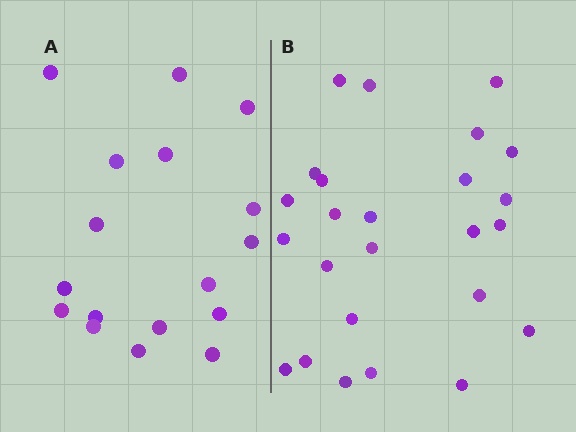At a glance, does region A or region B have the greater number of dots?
Region B (the right region) has more dots.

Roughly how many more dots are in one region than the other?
Region B has roughly 8 or so more dots than region A.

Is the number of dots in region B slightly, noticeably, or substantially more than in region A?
Region B has substantially more. The ratio is roughly 1.5 to 1.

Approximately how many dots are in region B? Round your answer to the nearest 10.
About 20 dots. (The exact count is 25, which rounds to 20.)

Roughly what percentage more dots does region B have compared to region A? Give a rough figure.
About 45% more.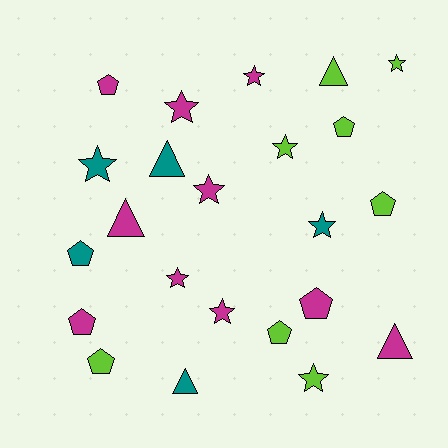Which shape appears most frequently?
Star, with 10 objects.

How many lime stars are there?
There are 3 lime stars.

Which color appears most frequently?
Magenta, with 10 objects.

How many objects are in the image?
There are 23 objects.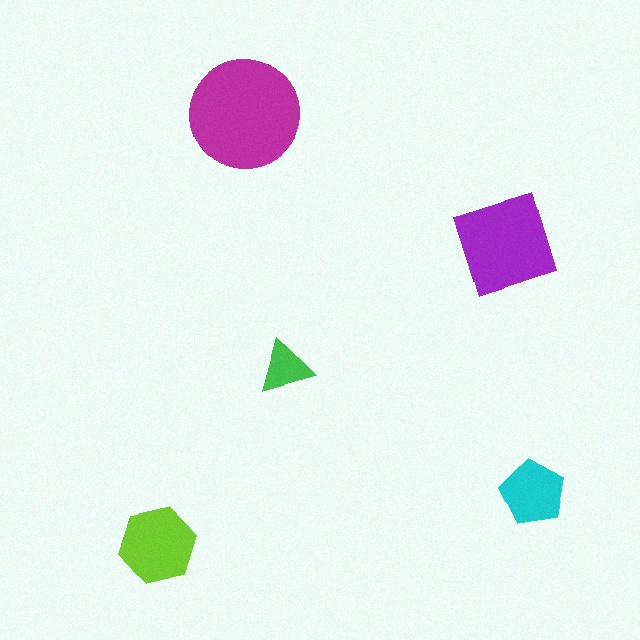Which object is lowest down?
The lime hexagon is bottommost.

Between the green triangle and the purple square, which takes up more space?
The purple square.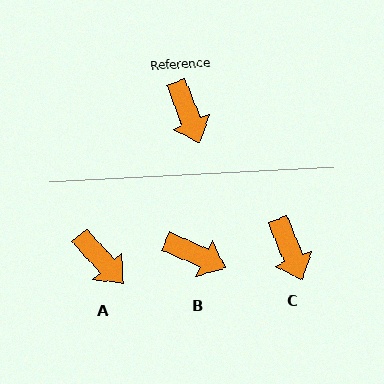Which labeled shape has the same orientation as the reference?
C.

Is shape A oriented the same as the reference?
No, it is off by about 21 degrees.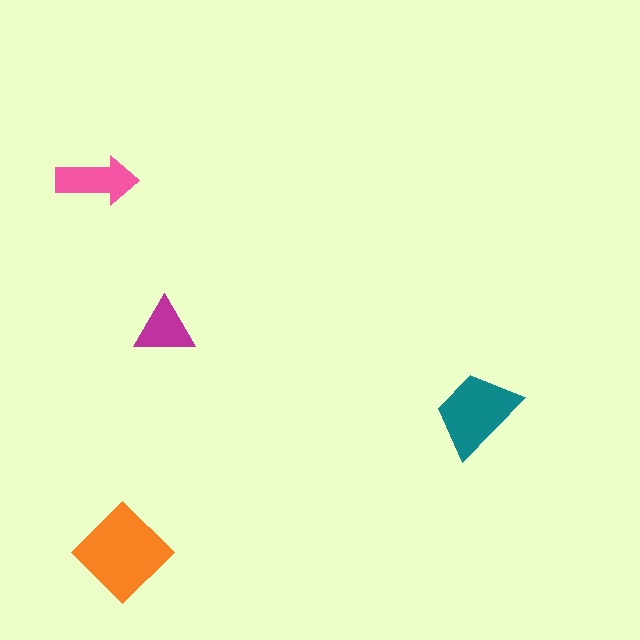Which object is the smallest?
The magenta triangle.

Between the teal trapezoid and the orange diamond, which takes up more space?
The orange diamond.